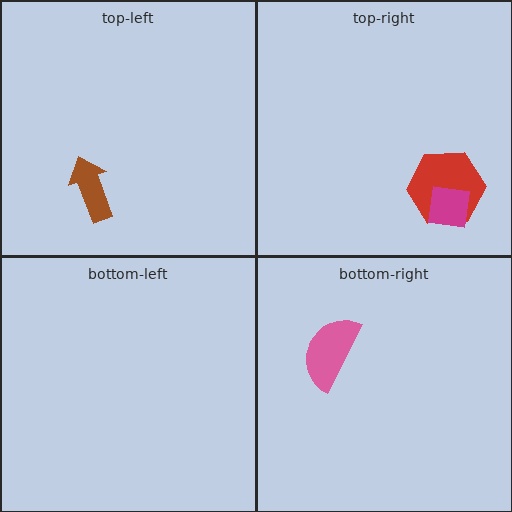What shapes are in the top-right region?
The red hexagon, the magenta square.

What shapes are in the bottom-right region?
The pink semicircle.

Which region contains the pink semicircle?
The bottom-right region.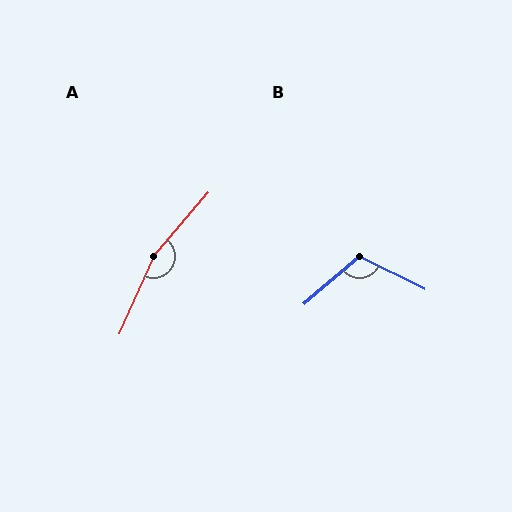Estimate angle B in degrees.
Approximately 114 degrees.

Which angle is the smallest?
B, at approximately 114 degrees.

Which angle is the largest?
A, at approximately 164 degrees.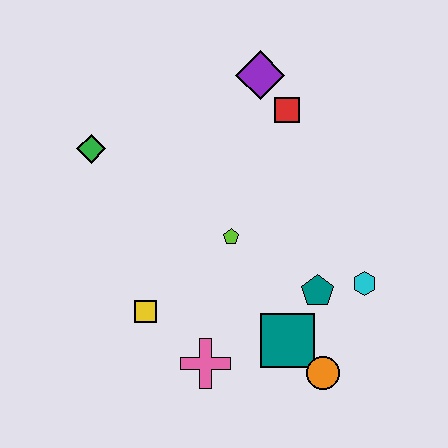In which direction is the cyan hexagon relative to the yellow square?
The cyan hexagon is to the right of the yellow square.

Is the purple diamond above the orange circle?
Yes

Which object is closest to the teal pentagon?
The cyan hexagon is closest to the teal pentagon.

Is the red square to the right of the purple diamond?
Yes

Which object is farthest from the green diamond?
The orange circle is farthest from the green diamond.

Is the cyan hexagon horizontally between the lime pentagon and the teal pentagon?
No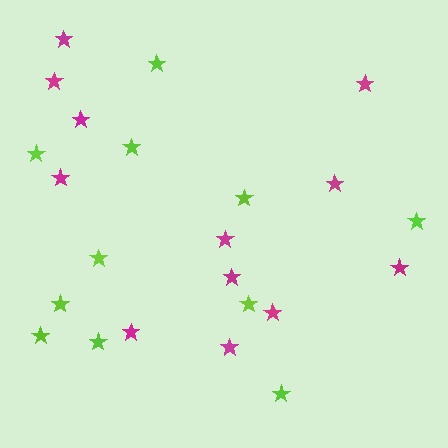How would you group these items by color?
There are 2 groups: one group of magenta stars (12) and one group of lime stars (11).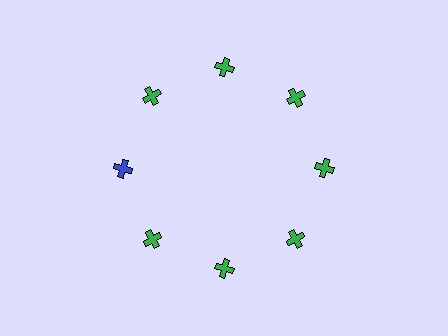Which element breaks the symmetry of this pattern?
The blue cross at roughly the 9 o'clock position breaks the symmetry. All other shapes are green crosses.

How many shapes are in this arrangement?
There are 8 shapes arranged in a ring pattern.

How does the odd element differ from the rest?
It has a different color: blue instead of green.